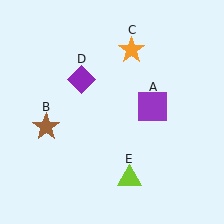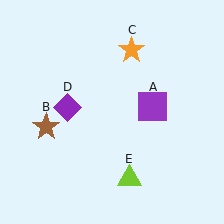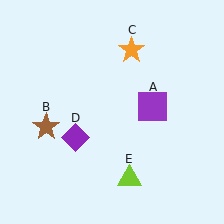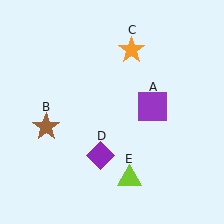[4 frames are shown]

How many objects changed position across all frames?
1 object changed position: purple diamond (object D).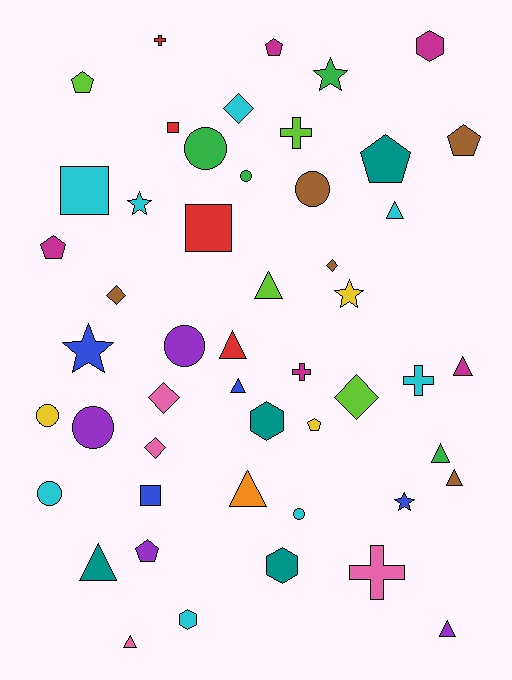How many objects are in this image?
There are 50 objects.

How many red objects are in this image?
There are 4 red objects.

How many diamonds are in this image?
There are 6 diamonds.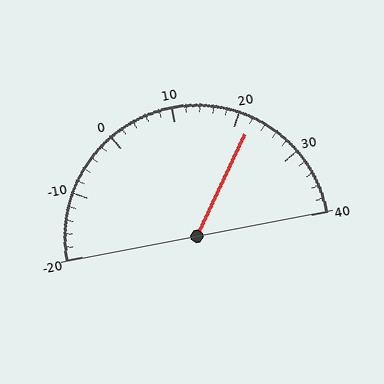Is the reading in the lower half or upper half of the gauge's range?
The reading is in the upper half of the range (-20 to 40).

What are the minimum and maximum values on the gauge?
The gauge ranges from -20 to 40.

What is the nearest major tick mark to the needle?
The nearest major tick mark is 20.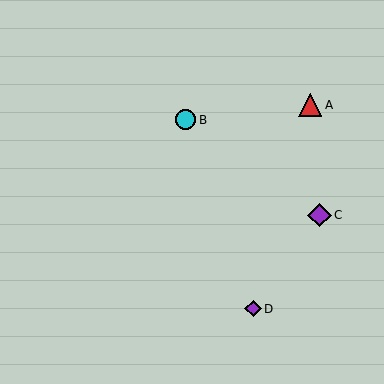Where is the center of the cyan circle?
The center of the cyan circle is at (185, 120).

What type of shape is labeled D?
Shape D is a purple diamond.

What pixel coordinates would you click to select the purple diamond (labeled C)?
Click at (320, 215) to select the purple diamond C.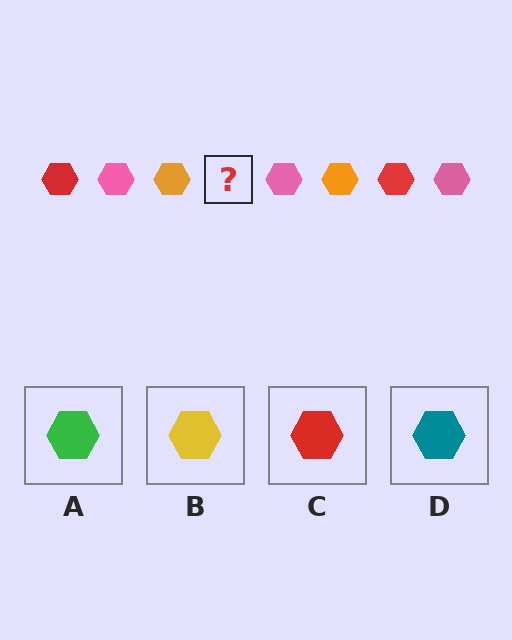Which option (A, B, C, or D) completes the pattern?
C.